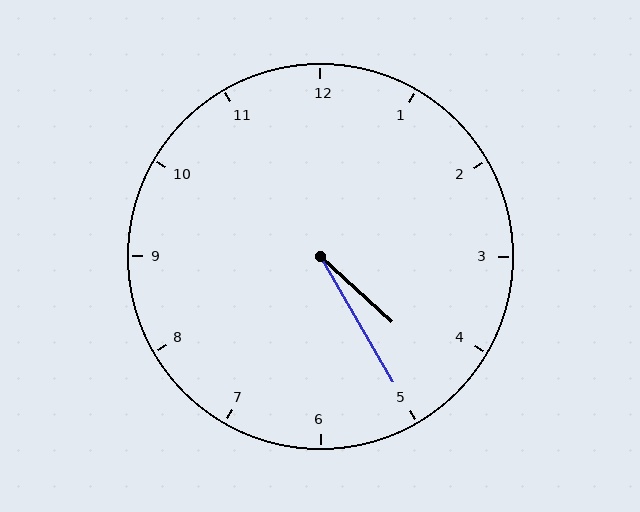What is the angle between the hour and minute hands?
Approximately 18 degrees.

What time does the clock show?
4:25.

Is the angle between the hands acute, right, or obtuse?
It is acute.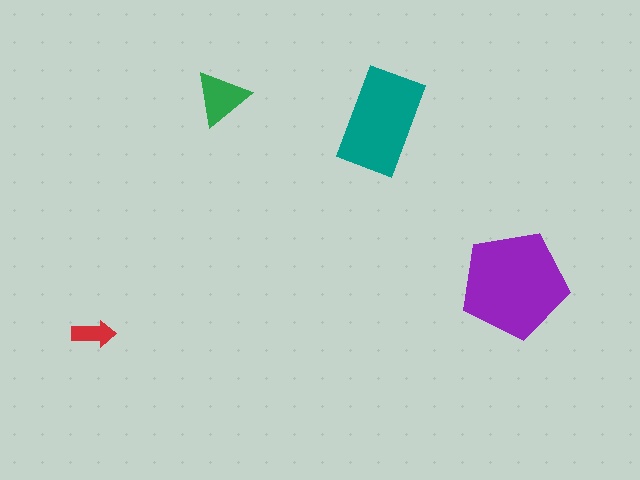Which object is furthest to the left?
The red arrow is leftmost.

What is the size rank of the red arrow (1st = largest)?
4th.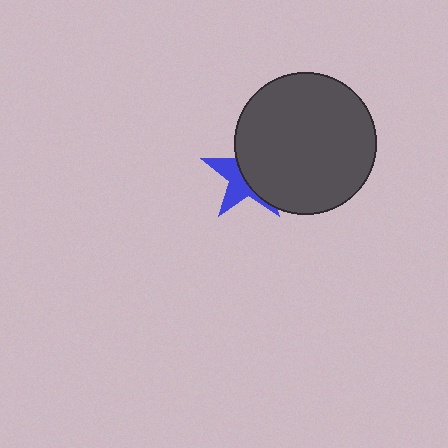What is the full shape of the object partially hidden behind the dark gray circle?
The partially hidden object is a blue star.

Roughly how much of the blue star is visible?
A small part of it is visible (roughly 41%).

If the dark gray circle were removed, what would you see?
You would see the complete blue star.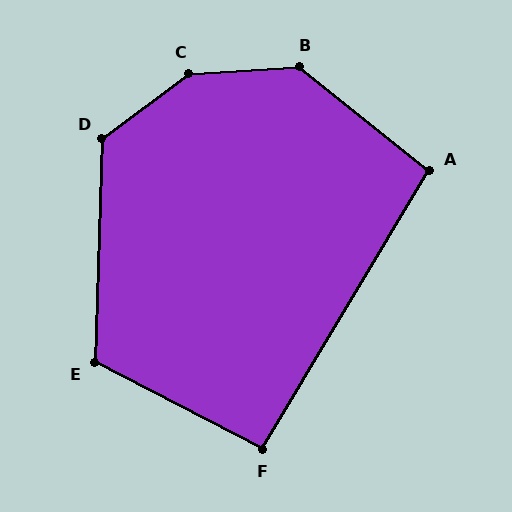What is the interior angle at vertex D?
Approximately 128 degrees (obtuse).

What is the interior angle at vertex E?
Approximately 115 degrees (obtuse).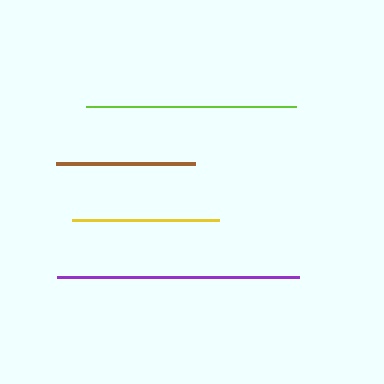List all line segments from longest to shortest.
From longest to shortest: purple, lime, yellow, brown.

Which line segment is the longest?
The purple line is the longest at approximately 243 pixels.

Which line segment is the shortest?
The brown line is the shortest at approximately 139 pixels.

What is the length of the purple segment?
The purple segment is approximately 243 pixels long.